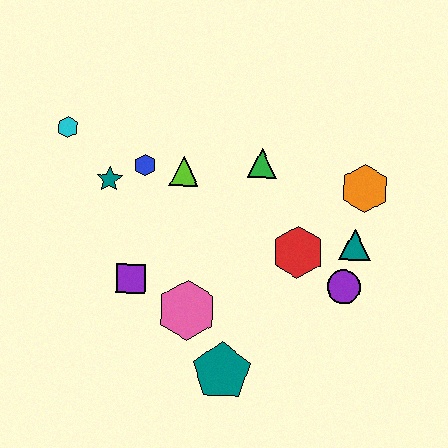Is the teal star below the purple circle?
No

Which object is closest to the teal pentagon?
The pink hexagon is closest to the teal pentagon.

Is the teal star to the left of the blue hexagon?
Yes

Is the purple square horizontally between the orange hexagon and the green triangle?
No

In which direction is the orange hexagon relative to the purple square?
The orange hexagon is to the right of the purple square.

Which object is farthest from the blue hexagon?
The purple circle is farthest from the blue hexagon.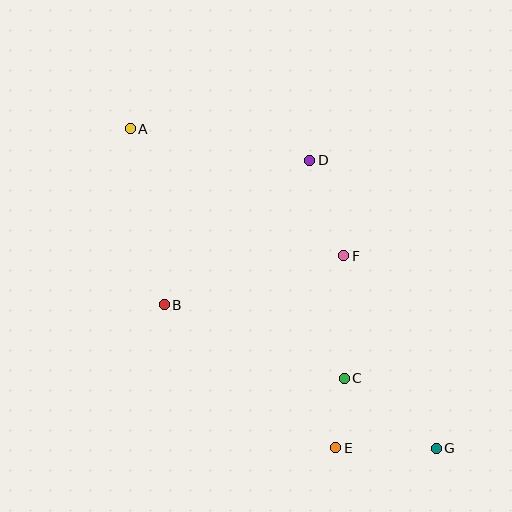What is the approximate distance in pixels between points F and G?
The distance between F and G is approximately 213 pixels.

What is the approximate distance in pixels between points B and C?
The distance between B and C is approximately 194 pixels.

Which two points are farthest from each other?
Points A and G are farthest from each other.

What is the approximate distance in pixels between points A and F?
The distance between A and F is approximately 249 pixels.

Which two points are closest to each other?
Points C and E are closest to each other.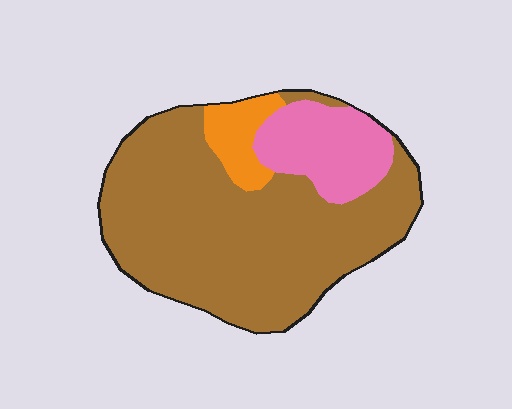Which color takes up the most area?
Brown, at roughly 75%.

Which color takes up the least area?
Orange, at roughly 10%.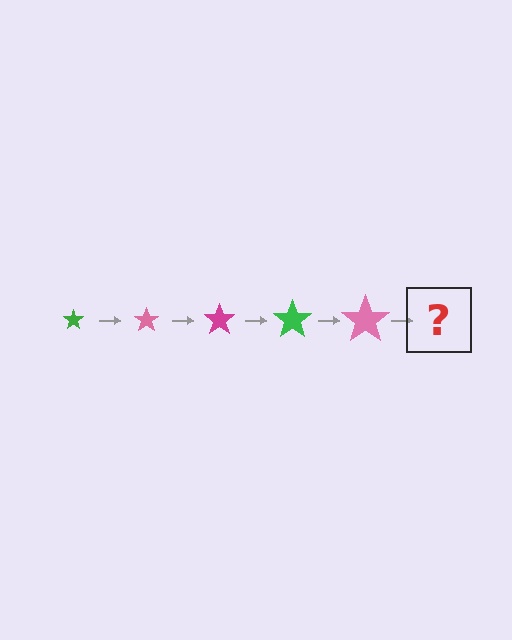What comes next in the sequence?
The next element should be a magenta star, larger than the previous one.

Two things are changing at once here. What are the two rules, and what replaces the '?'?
The two rules are that the star grows larger each step and the color cycles through green, pink, and magenta. The '?' should be a magenta star, larger than the previous one.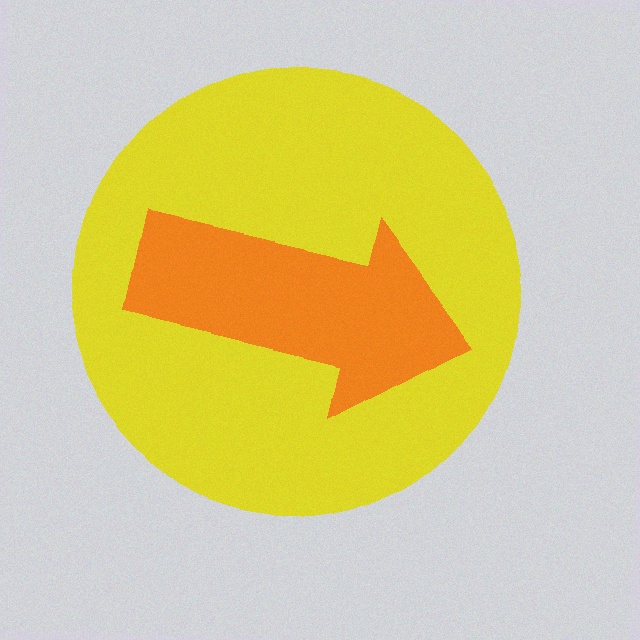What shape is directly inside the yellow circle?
The orange arrow.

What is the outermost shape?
The yellow circle.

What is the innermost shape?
The orange arrow.